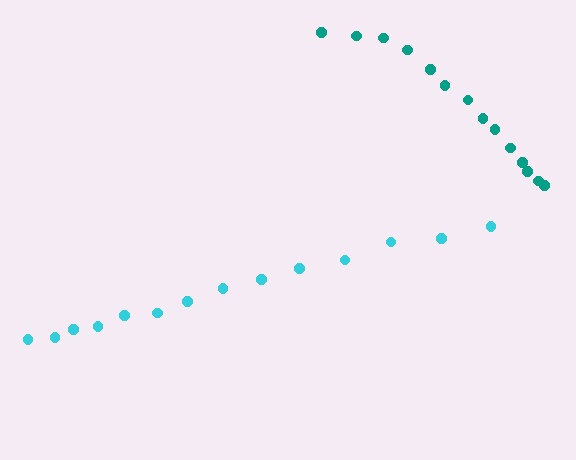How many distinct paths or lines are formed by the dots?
There are 2 distinct paths.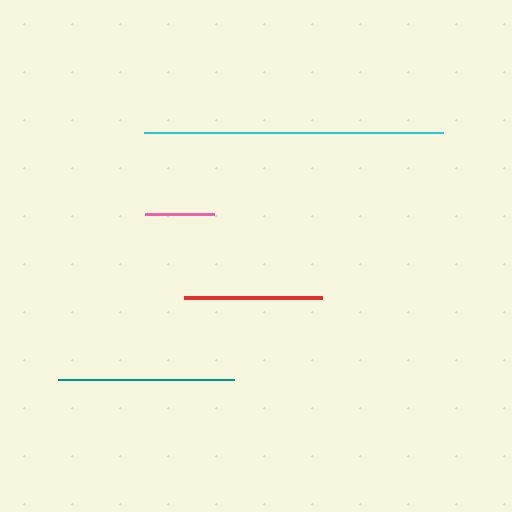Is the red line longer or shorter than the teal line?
The teal line is longer than the red line.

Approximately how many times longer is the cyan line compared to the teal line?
The cyan line is approximately 1.7 times the length of the teal line.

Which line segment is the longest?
The cyan line is the longest at approximately 299 pixels.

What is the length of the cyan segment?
The cyan segment is approximately 299 pixels long.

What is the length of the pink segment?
The pink segment is approximately 69 pixels long.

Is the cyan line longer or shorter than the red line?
The cyan line is longer than the red line.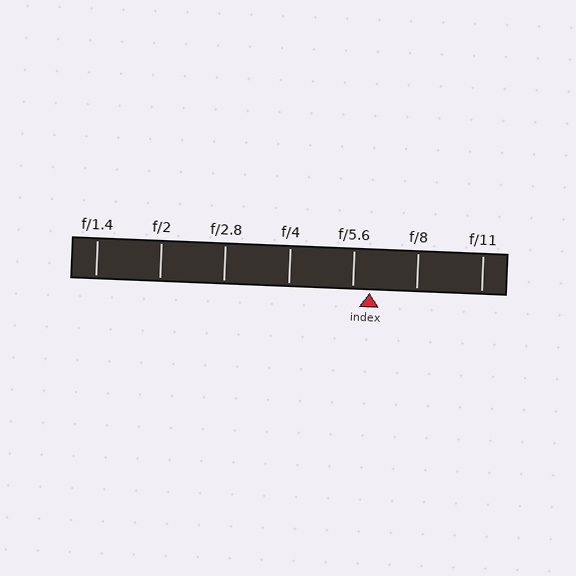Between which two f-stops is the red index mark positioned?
The index mark is between f/5.6 and f/8.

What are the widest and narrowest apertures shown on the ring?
The widest aperture shown is f/1.4 and the narrowest is f/11.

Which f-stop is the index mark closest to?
The index mark is closest to f/5.6.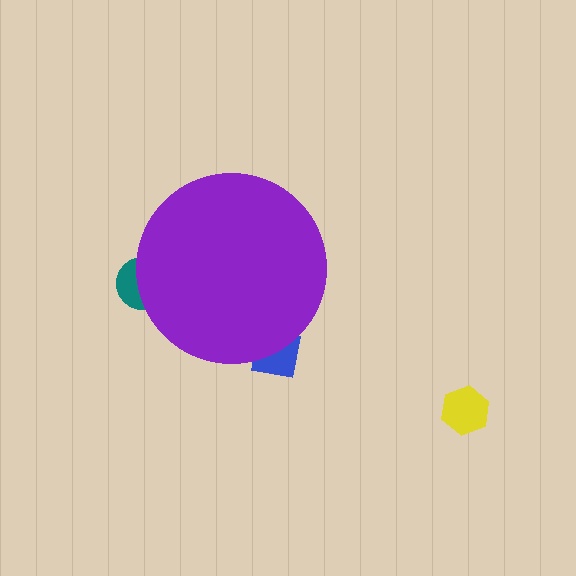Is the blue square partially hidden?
Yes, the blue square is partially hidden behind the purple circle.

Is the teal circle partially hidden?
Yes, the teal circle is partially hidden behind the purple circle.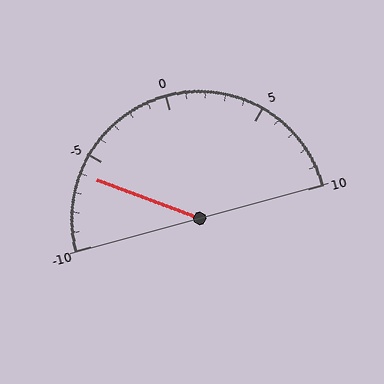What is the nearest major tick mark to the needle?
The nearest major tick mark is -5.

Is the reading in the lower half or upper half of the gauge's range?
The reading is in the lower half of the range (-10 to 10).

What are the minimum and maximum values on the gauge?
The gauge ranges from -10 to 10.